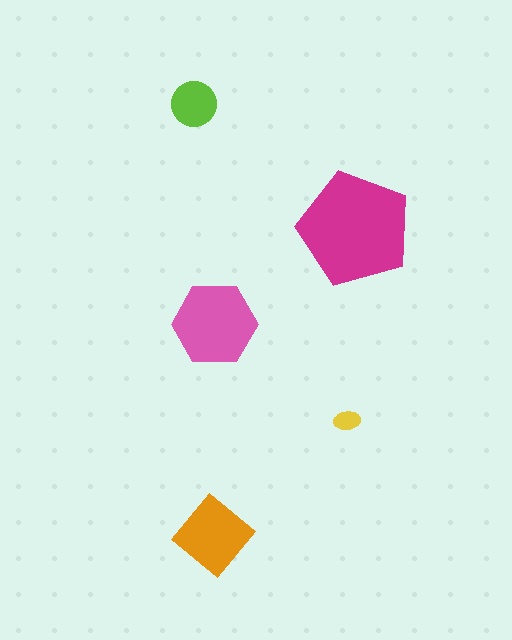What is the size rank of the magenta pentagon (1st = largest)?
1st.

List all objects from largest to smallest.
The magenta pentagon, the pink hexagon, the orange diamond, the lime circle, the yellow ellipse.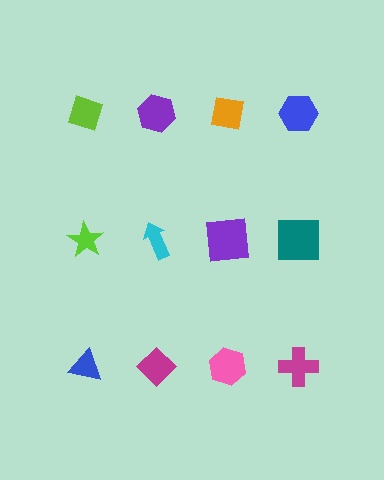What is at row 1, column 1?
A lime diamond.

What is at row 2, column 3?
A purple square.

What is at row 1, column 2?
A purple hexagon.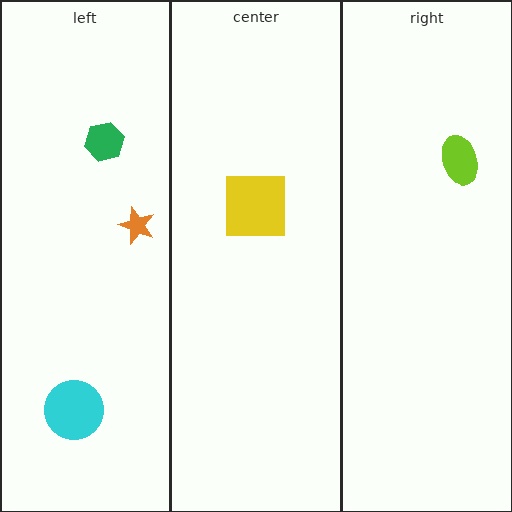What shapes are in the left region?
The cyan circle, the orange star, the green hexagon.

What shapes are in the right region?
The lime ellipse.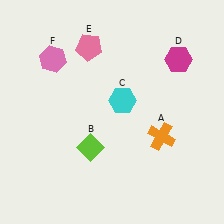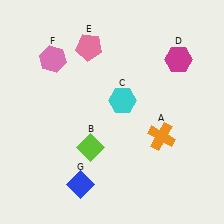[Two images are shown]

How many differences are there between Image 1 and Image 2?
There is 1 difference between the two images.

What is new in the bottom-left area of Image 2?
A blue diamond (G) was added in the bottom-left area of Image 2.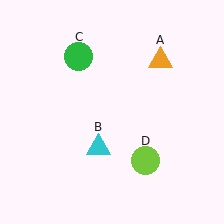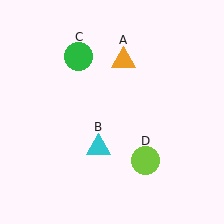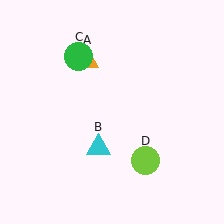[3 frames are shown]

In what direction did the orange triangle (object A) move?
The orange triangle (object A) moved left.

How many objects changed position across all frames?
1 object changed position: orange triangle (object A).